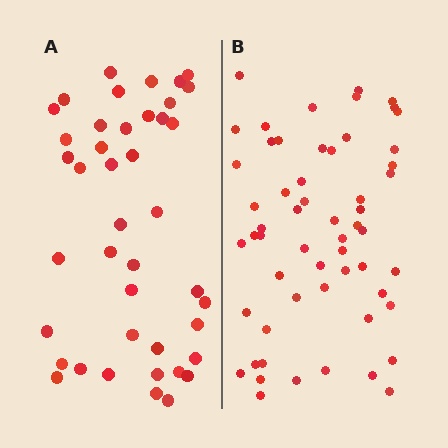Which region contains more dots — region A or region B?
Region B (the right region) has more dots.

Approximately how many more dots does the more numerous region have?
Region B has approximately 15 more dots than region A.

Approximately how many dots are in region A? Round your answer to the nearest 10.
About 40 dots. (The exact count is 42, which rounds to 40.)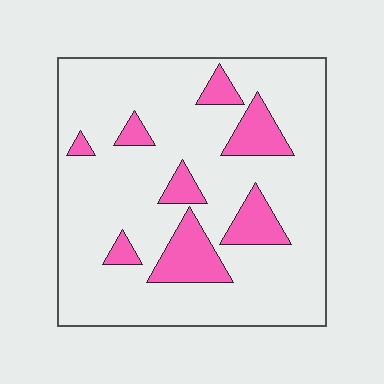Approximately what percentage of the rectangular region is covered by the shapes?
Approximately 15%.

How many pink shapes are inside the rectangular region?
8.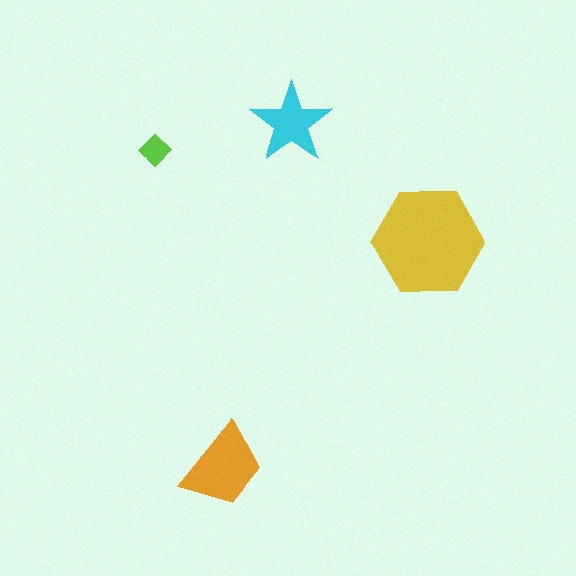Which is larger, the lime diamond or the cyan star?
The cyan star.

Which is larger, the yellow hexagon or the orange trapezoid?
The yellow hexagon.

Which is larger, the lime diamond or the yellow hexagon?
The yellow hexagon.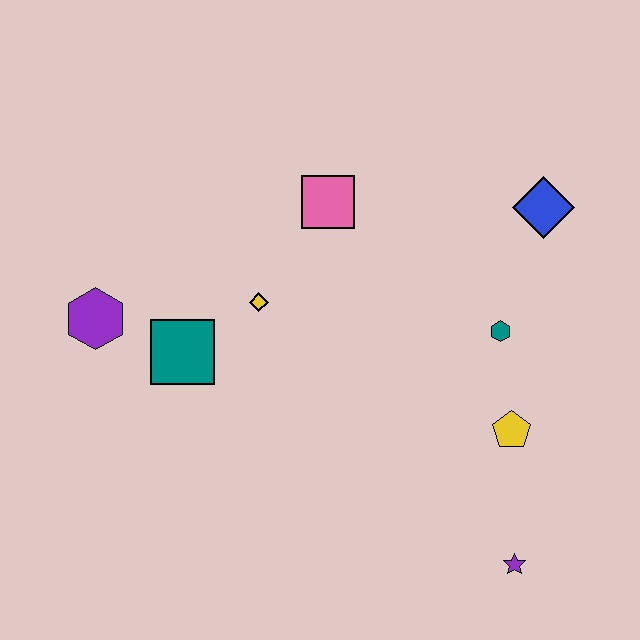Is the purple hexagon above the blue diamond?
No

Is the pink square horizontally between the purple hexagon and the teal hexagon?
Yes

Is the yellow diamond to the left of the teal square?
No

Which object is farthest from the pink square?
The purple star is farthest from the pink square.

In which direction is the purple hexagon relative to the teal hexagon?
The purple hexagon is to the left of the teal hexagon.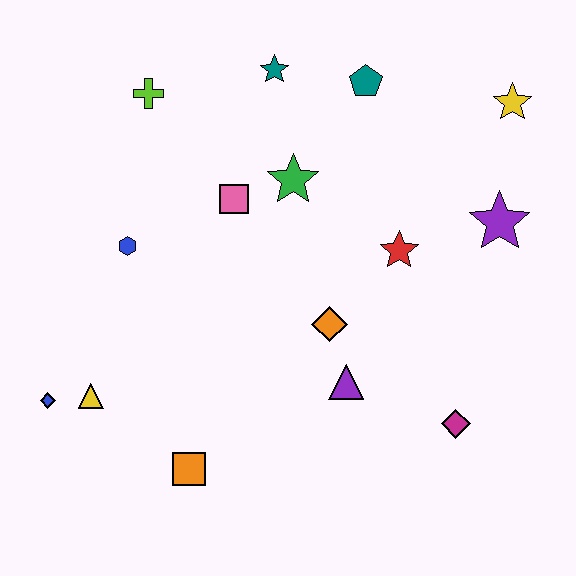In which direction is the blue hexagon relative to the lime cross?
The blue hexagon is below the lime cross.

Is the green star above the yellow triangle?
Yes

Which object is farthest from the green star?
The blue diamond is farthest from the green star.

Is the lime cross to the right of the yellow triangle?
Yes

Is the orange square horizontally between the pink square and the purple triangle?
No